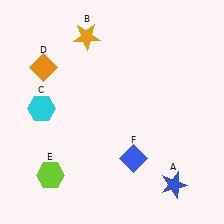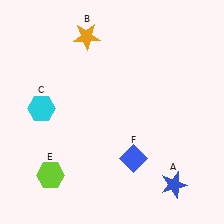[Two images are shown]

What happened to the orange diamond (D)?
The orange diamond (D) was removed in Image 2. It was in the top-left area of Image 1.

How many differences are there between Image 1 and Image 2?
There is 1 difference between the two images.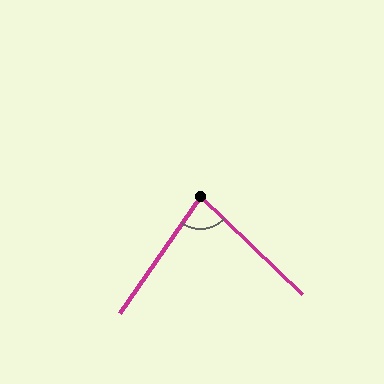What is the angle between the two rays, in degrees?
Approximately 81 degrees.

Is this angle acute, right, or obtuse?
It is acute.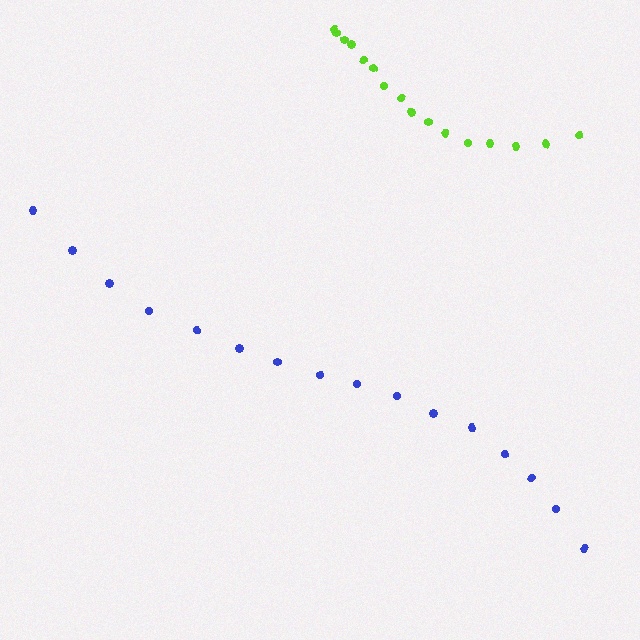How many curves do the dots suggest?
There are 2 distinct paths.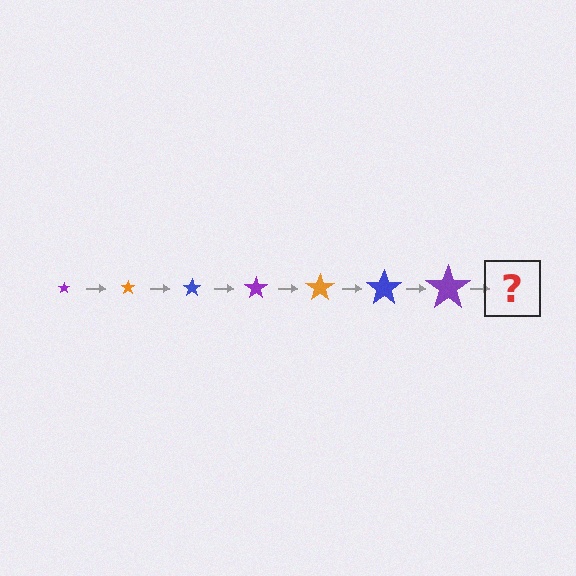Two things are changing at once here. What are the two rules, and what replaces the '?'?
The two rules are that the star grows larger each step and the color cycles through purple, orange, and blue. The '?' should be an orange star, larger than the previous one.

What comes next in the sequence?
The next element should be an orange star, larger than the previous one.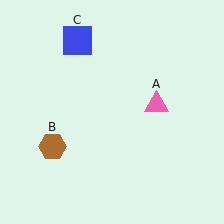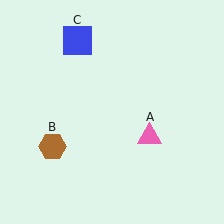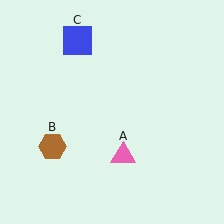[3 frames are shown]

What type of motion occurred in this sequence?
The pink triangle (object A) rotated clockwise around the center of the scene.